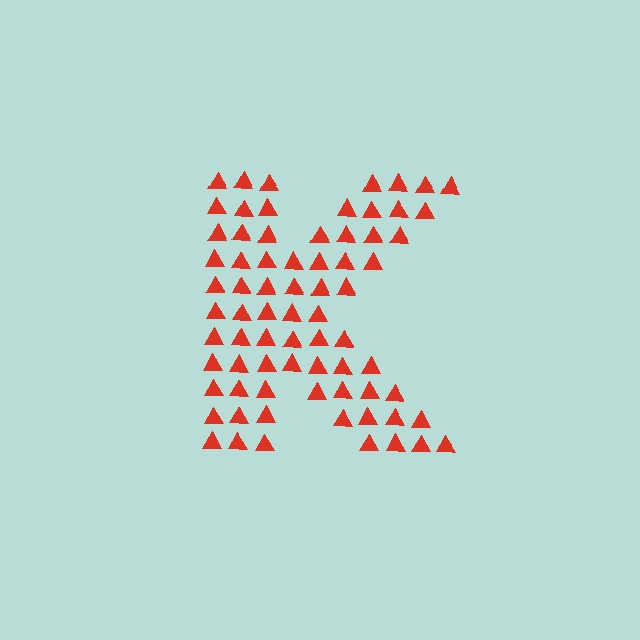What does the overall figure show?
The overall figure shows the letter K.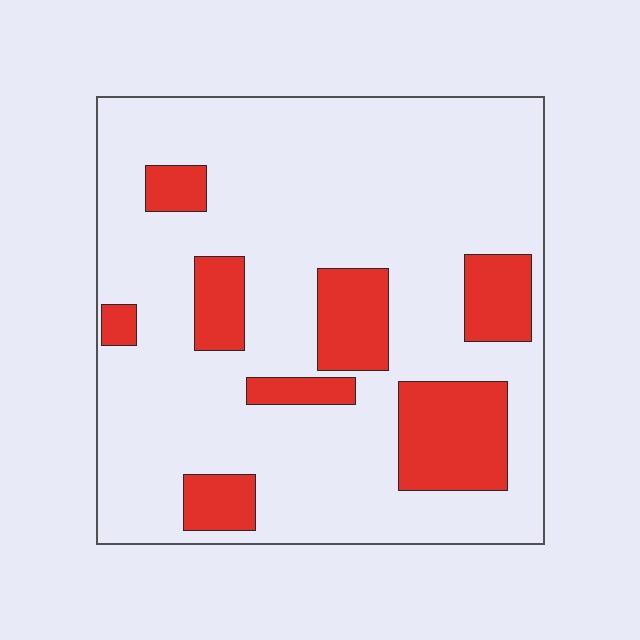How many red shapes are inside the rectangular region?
8.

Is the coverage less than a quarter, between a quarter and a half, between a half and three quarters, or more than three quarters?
Less than a quarter.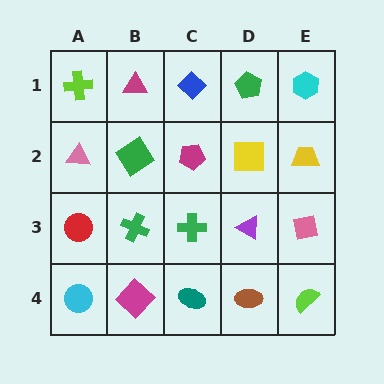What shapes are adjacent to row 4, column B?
A green cross (row 3, column B), a cyan circle (row 4, column A), a teal ellipse (row 4, column C).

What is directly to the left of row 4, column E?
A brown ellipse.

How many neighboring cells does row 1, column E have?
2.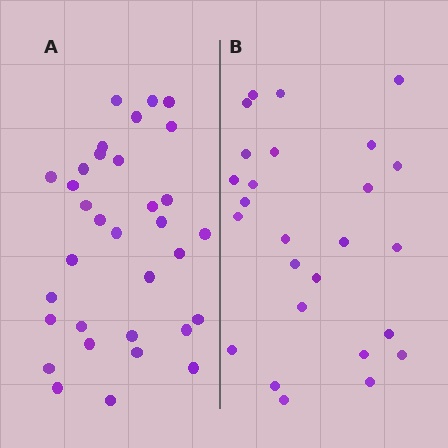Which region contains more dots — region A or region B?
Region A (the left region) has more dots.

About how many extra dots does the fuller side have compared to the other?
Region A has roughly 8 or so more dots than region B.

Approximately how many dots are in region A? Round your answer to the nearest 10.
About 30 dots. (The exact count is 33, which rounds to 30.)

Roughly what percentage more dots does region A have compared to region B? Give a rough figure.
About 25% more.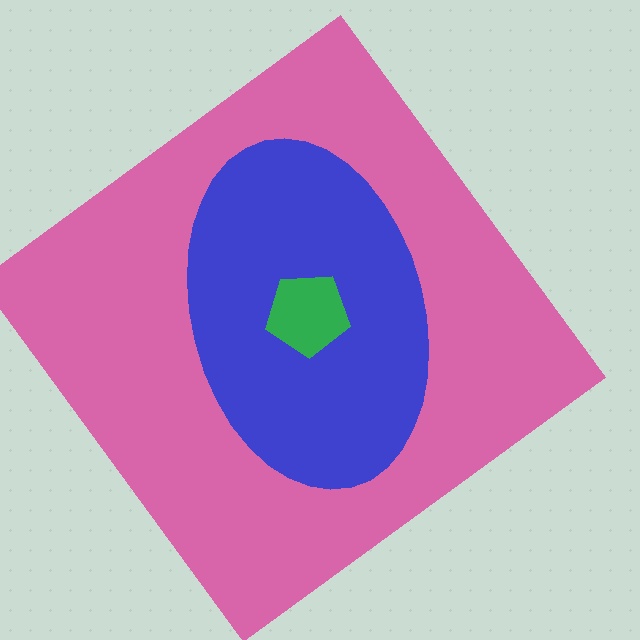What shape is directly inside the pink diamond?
The blue ellipse.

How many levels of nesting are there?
3.